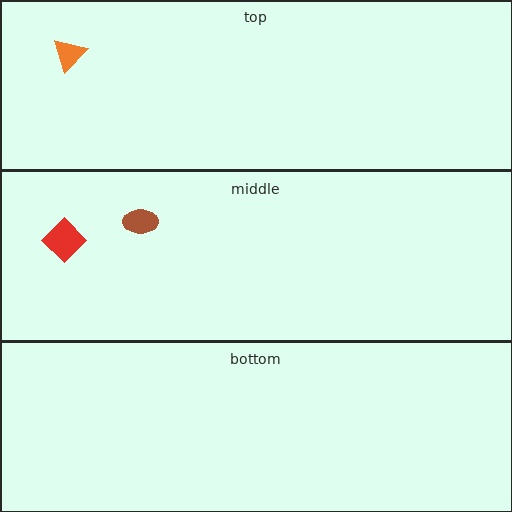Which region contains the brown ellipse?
The middle region.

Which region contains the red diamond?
The middle region.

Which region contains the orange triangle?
The top region.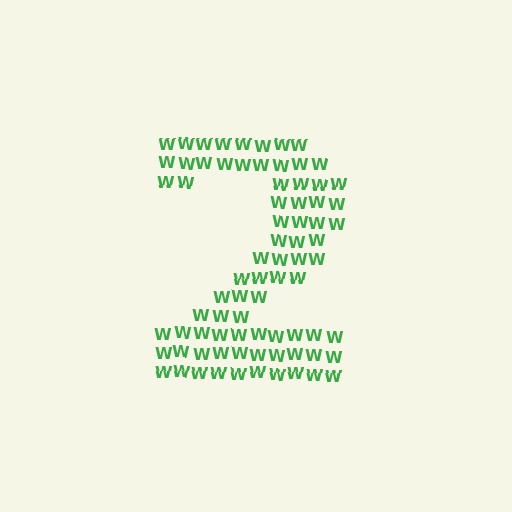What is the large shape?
The large shape is the digit 2.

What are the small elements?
The small elements are letter W's.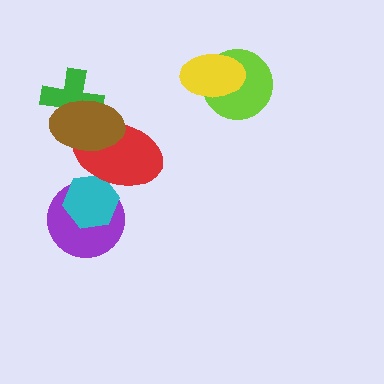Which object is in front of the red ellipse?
The brown ellipse is in front of the red ellipse.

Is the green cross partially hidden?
Yes, it is partially covered by another shape.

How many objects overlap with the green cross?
1 object overlaps with the green cross.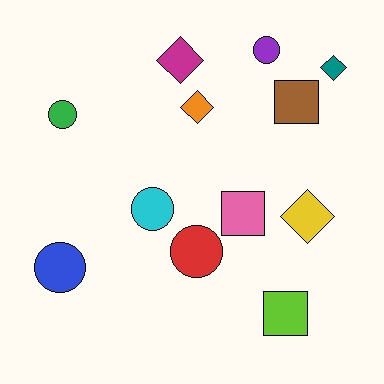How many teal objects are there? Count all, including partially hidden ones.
There is 1 teal object.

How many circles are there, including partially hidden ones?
There are 5 circles.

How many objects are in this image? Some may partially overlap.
There are 12 objects.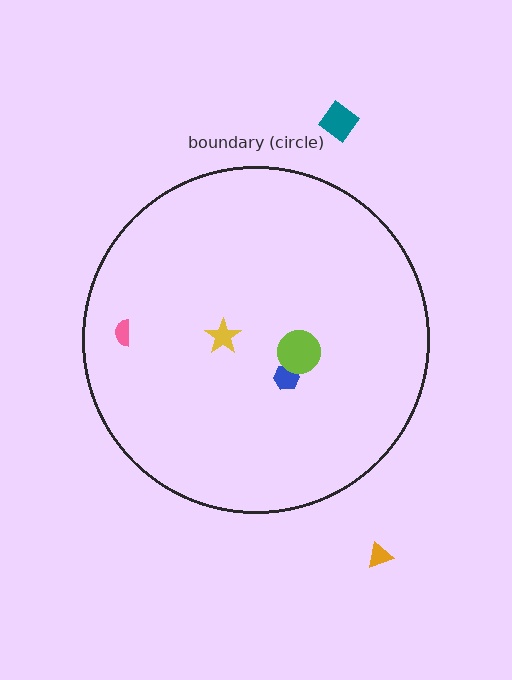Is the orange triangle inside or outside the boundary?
Outside.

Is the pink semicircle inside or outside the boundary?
Inside.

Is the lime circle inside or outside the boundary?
Inside.